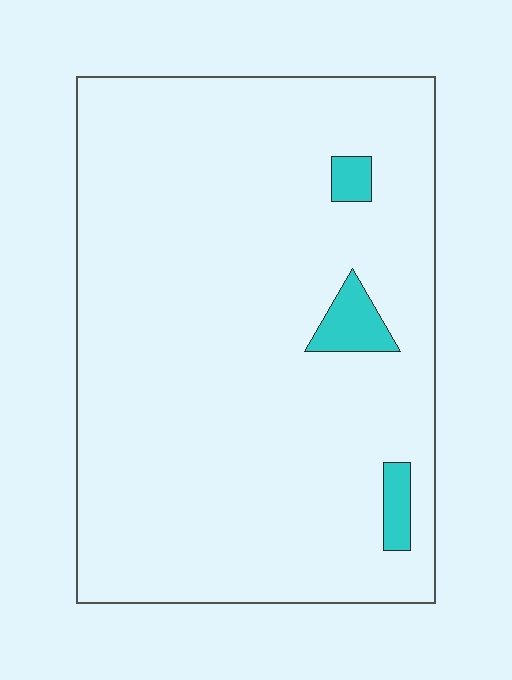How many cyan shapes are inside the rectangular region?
3.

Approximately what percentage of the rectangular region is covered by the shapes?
Approximately 5%.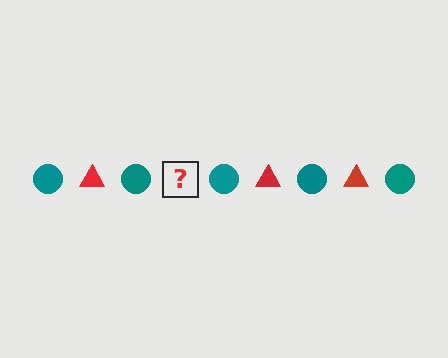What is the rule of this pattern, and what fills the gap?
The rule is that the pattern alternates between teal circle and red triangle. The gap should be filled with a red triangle.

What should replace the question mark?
The question mark should be replaced with a red triangle.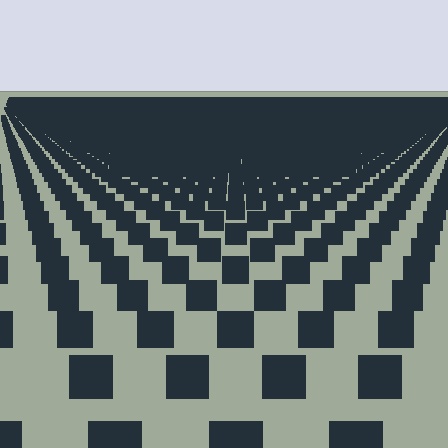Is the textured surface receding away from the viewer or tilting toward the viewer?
The surface is receding away from the viewer. Texture elements get smaller and denser toward the top.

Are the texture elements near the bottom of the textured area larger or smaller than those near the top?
Larger. Near the bottom, elements are closer to the viewer and appear at a bigger on-screen size.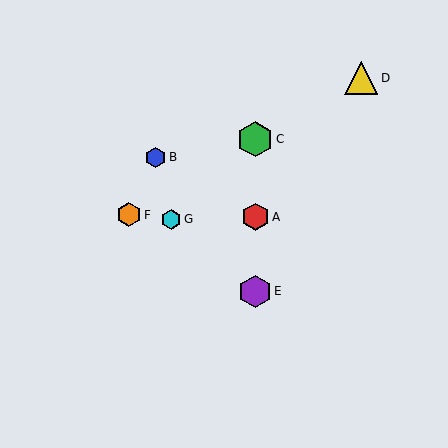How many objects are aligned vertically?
3 objects (A, C, E) are aligned vertically.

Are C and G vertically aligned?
No, C is at x≈255 and G is at x≈171.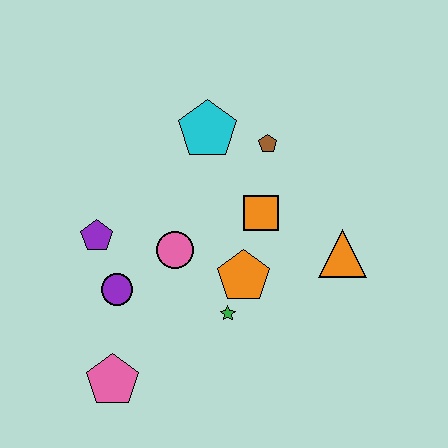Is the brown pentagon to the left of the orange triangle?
Yes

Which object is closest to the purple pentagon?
The purple circle is closest to the purple pentagon.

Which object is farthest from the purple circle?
The orange triangle is farthest from the purple circle.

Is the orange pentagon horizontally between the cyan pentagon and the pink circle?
No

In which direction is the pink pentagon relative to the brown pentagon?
The pink pentagon is below the brown pentagon.